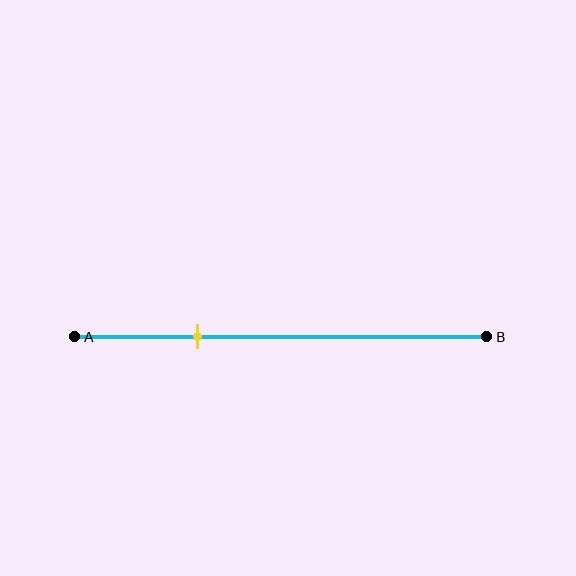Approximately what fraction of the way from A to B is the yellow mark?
The yellow mark is approximately 30% of the way from A to B.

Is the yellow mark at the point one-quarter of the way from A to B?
No, the mark is at about 30% from A, not at the 25% one-quarter point.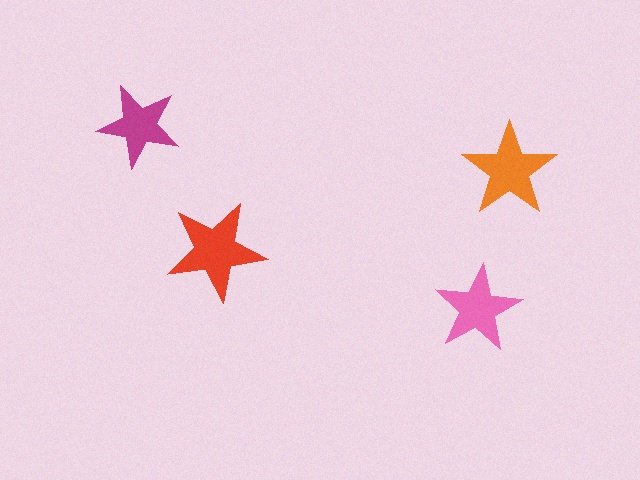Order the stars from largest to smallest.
the red one, the orange one, the pink one, the magenta one.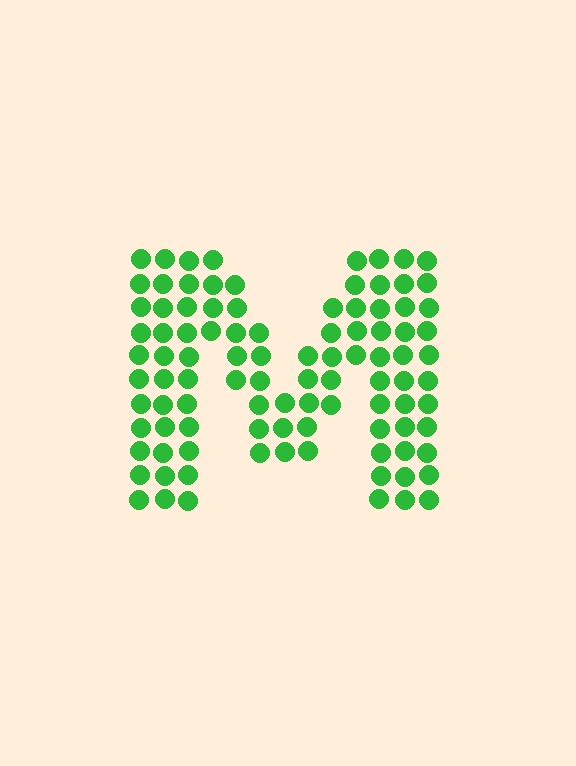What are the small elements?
The small elements are circles.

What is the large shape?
The large shape is the letter M.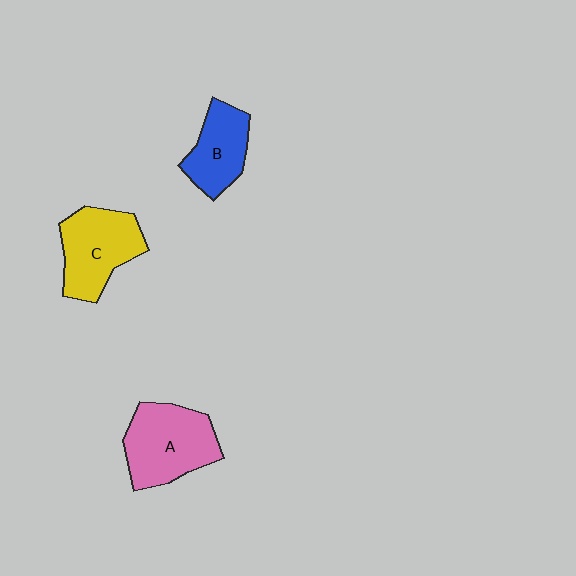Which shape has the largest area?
Shape A (pink).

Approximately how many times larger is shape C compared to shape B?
Approximately 1.3 times.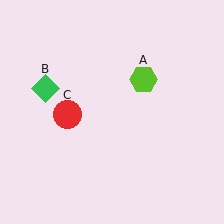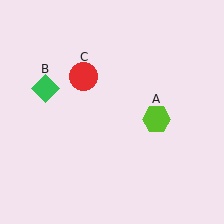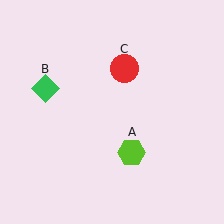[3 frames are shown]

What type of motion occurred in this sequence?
The lime hexagon (object A), red circle (object C) rotated clockwise around the center of the scene.